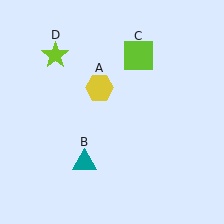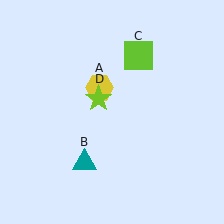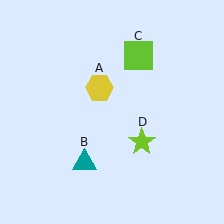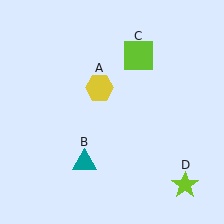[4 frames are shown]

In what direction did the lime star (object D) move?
The lime star (object D) moved down and to the right.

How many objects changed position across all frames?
1 object changed position: lime star (object D).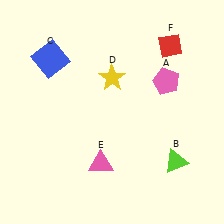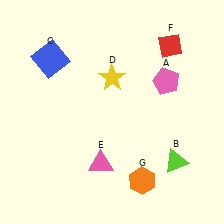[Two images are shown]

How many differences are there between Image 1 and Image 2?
There is 1 difference between the two images.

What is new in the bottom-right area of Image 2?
An orange hexagon (G) was added in the bottom-right area of Image 2.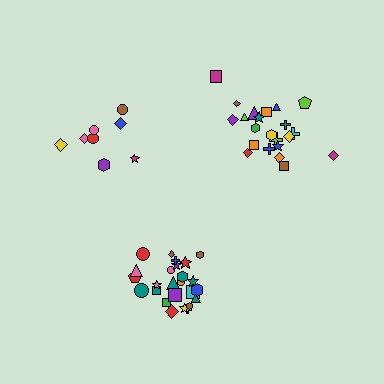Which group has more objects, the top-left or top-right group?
The top-right group.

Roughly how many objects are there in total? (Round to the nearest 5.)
Roughly 55 objects in total.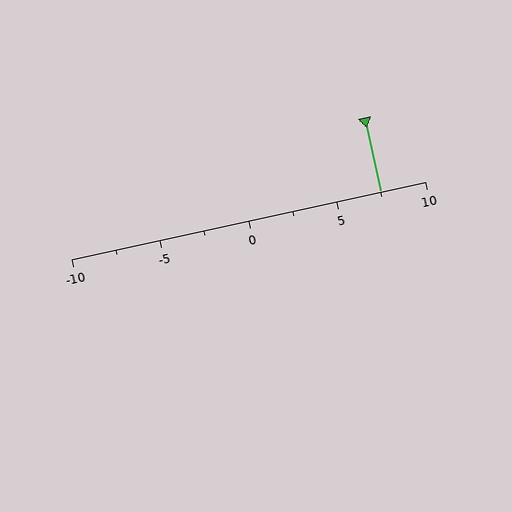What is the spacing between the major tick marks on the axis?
The major ticks are spaced 5 apart.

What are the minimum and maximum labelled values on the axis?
The axis runs from -10 to 10.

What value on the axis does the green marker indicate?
The marker indicates approximately 7.5.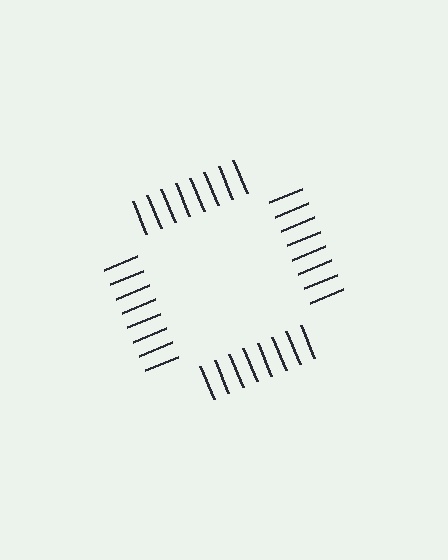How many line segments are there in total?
32 — 8 along each of the 4 edges.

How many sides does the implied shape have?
4 sides — the line-ends trace a square.